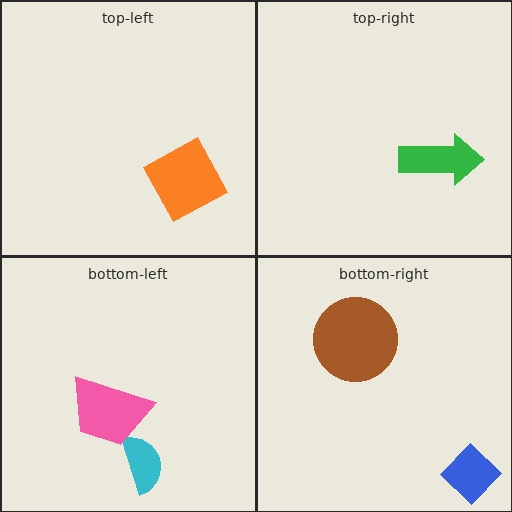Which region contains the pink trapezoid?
The bottom-left region.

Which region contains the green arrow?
The top-right region.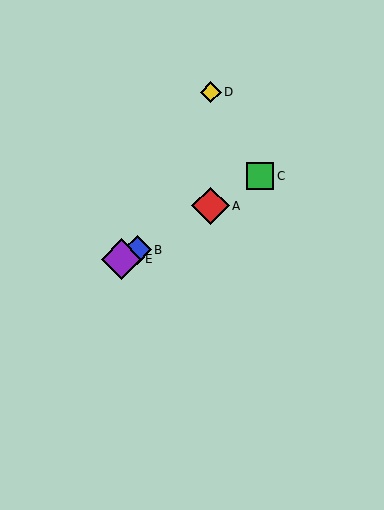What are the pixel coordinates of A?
Object A is at (210, 206).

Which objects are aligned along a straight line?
Objects A, B, C, E are aligned along a straight line.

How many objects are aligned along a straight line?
4 objects (A, B, C, E) are aligned along a straight line.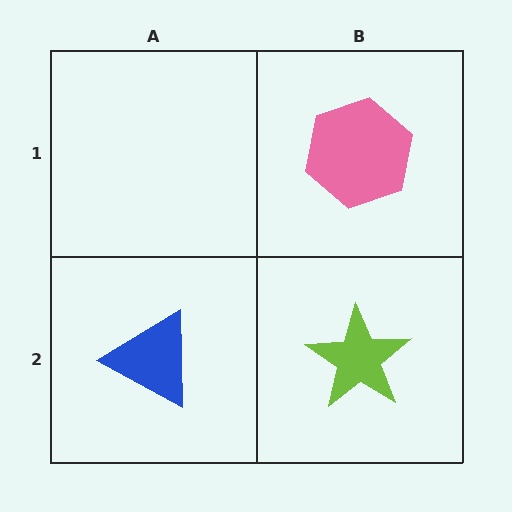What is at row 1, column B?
A pink hexagon.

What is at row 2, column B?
A lime star.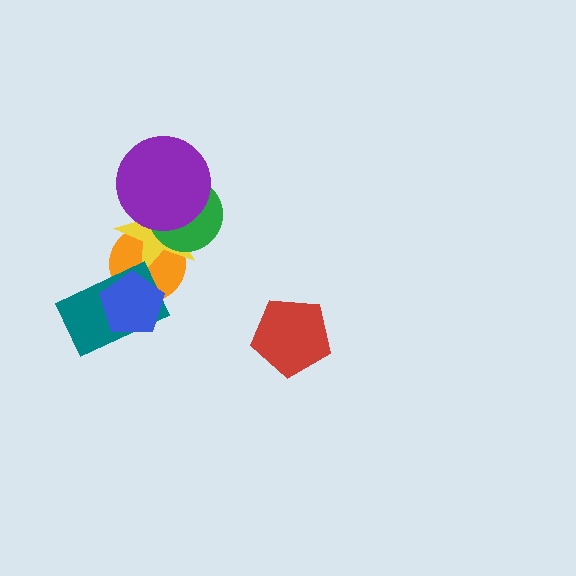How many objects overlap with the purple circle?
2 objects overlap with the purple circle.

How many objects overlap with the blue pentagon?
2 objects overlap with the blue pentagon.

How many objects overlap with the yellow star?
3 objects overlap with the yellow star.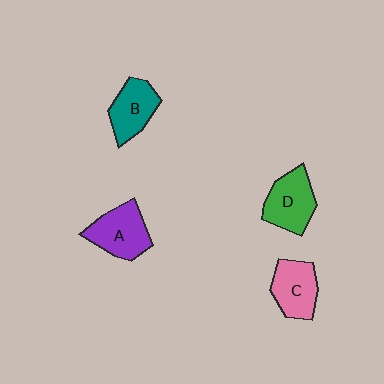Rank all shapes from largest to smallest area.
From largest to smallest: A (purple), D (green), C (pink), B (teal).